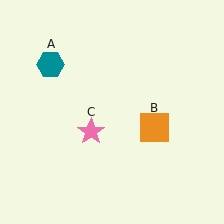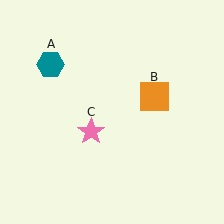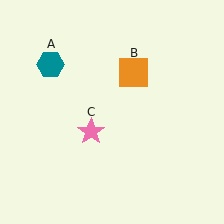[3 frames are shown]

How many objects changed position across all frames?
1 object changed position: orange square (object B).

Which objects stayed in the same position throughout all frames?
Teal hexagon (object A) and pink star (object C) remained stationary.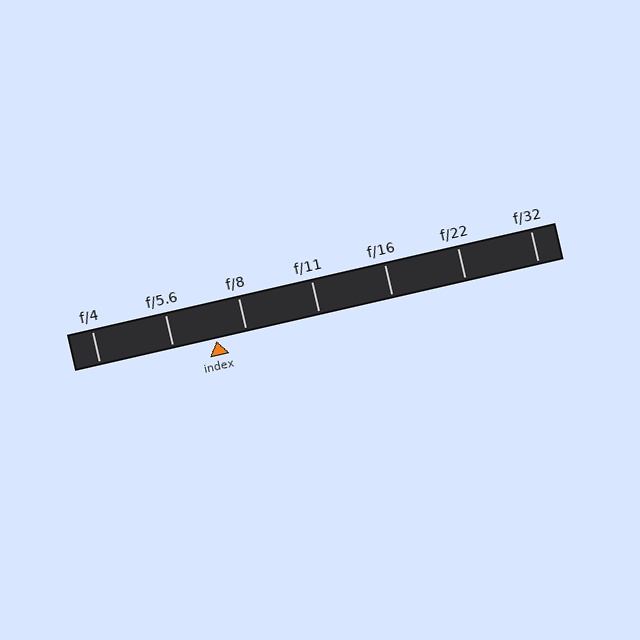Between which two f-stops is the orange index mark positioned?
The index mark is between f/5.6 and f/8.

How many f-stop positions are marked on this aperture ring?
There are 7 f-stop positions marked.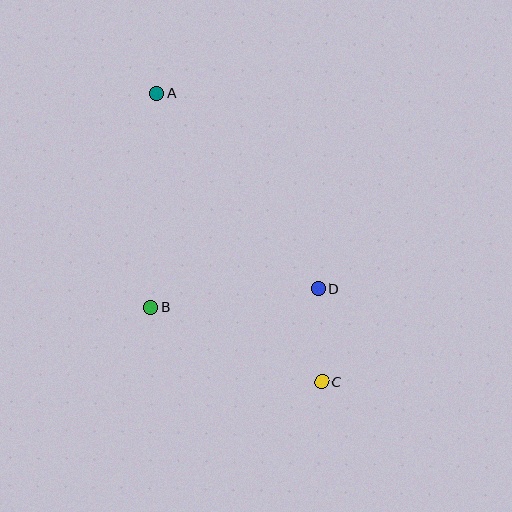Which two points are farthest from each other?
Points A and C are farthest from each other.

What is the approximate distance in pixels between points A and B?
The distance between A and B is approximately 214 pixels.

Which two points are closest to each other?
Points C and D are closest to each other.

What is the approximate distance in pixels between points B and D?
The distance between B and D is approximately 169 pixels.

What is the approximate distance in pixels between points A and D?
The distance between A and D is approximately 253 pixels.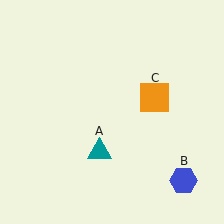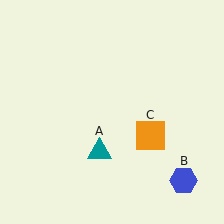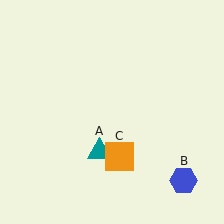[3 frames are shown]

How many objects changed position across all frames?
1 object changed position: orange square (object C).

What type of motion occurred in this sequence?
The orange square (object C) rotated clockwise around the center of the scene.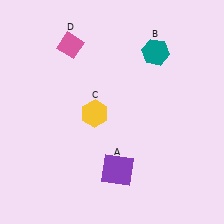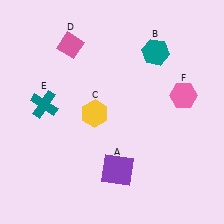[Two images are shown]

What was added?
A teal cross (E), a pink hexagon (F) were added in Image 2.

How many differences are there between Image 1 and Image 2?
There are 2 differences between the two images.